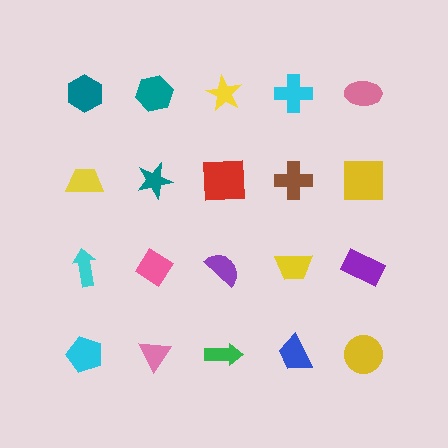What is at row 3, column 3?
A purple semicircle.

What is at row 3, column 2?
A pink diamond.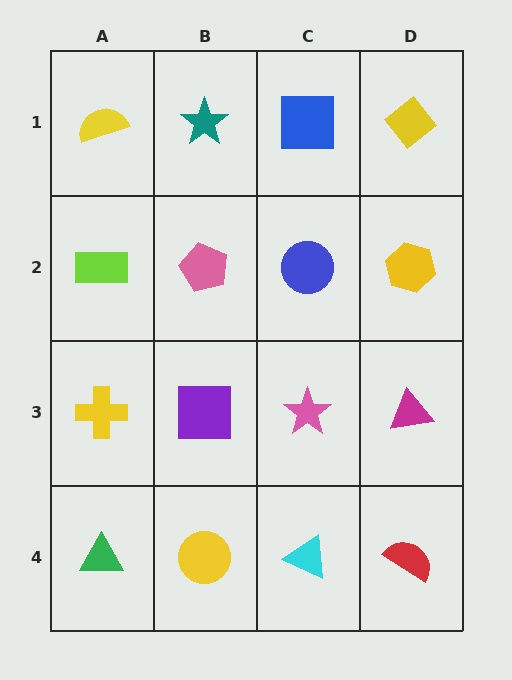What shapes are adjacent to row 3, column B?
A pink pentagon (row 2, column B), a yellow circle (row 4, column B), a yellow cross (row 3, column A), a pink star (row 3, column C).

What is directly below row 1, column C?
A blue circle.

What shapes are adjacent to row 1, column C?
A blue circle (row 2, column C), a teal star (row 1, column B), a yellow diamond (row 1, column D).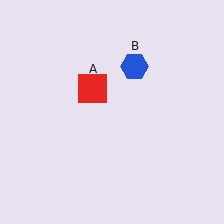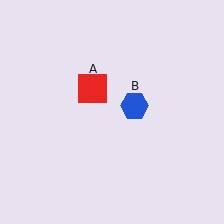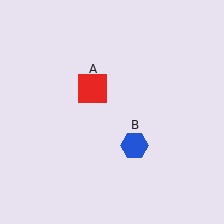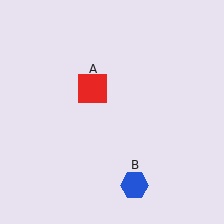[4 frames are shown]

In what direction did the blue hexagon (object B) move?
The blue hexagon (object B) moved down.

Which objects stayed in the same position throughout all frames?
Red square (object A) remained stationary.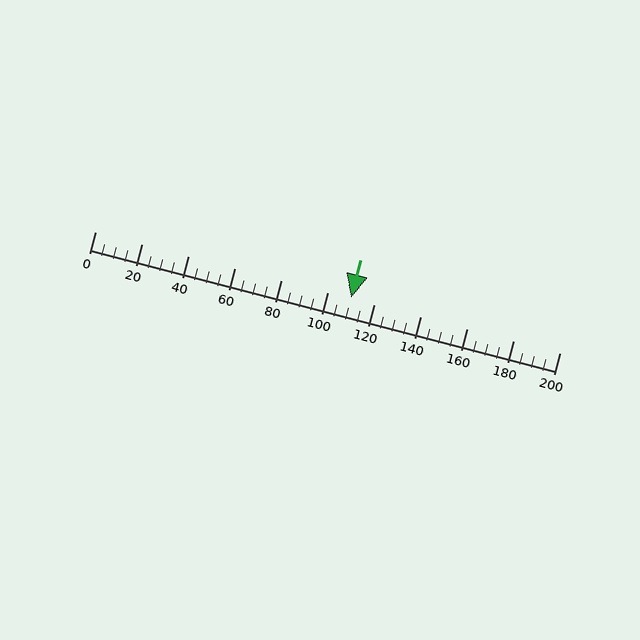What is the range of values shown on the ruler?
The ruler shows values from 0 to 200.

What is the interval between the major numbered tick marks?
The major tick marks are spaced 20 units apart.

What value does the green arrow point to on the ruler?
The green arrow points to approximately 110.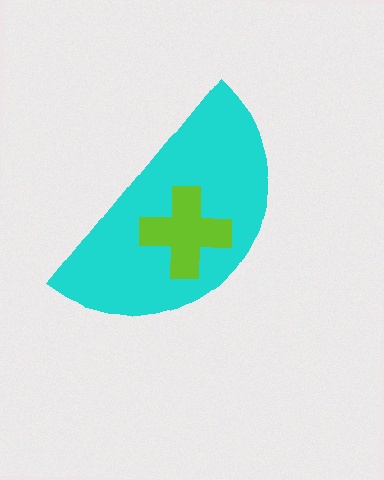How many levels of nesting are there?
2.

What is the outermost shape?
The cyan semicircle.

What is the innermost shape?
The lime cross.